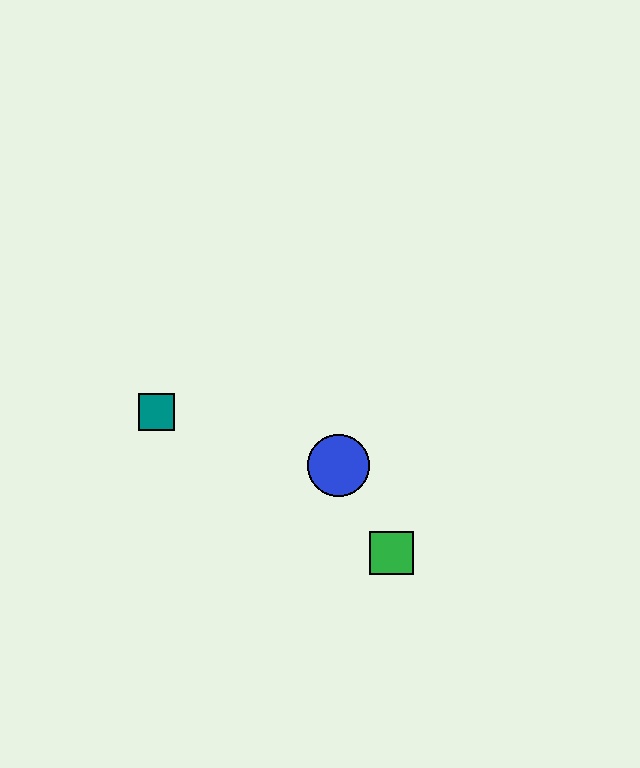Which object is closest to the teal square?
The blue circle is closest to the teal square.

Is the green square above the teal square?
No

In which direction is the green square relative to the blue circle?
The green square is below the blue circle.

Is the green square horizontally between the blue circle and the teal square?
No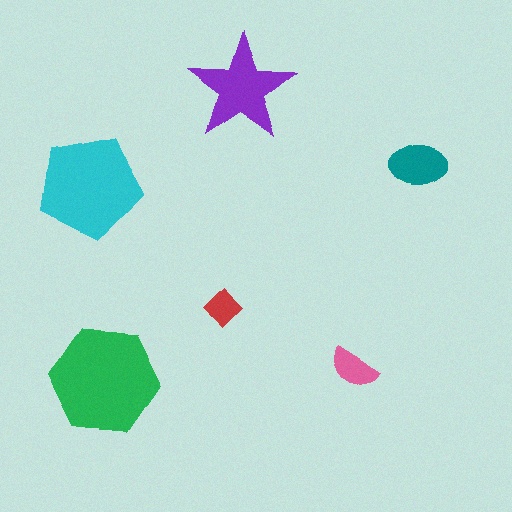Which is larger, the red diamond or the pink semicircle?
The pink semicircle.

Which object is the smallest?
The red diamond.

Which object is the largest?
The green hexagon.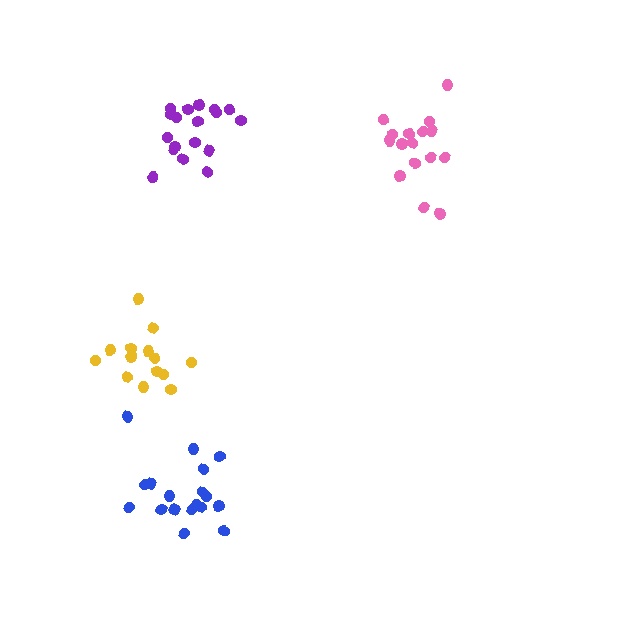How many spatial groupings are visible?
There are 4 spatial groupings.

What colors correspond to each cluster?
The clusters are colored: pink, yellow, purple, blue.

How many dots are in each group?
Group 1: 16 dots, Group 2: 14 dots, Group 3: 18 dots, Group 4: 18 dots (66 total).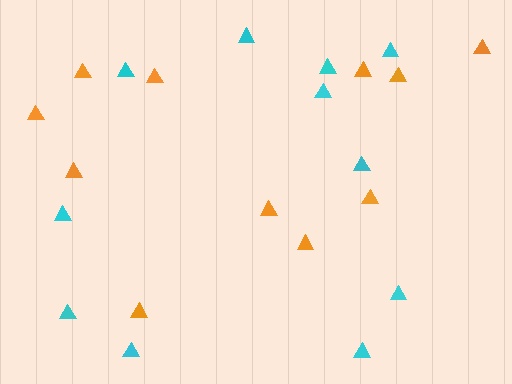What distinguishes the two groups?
There are 2 groups: one group of cyan triangles (11) and one group of orange triangles (11).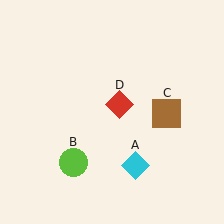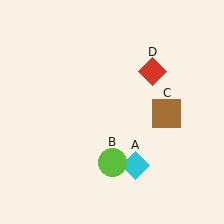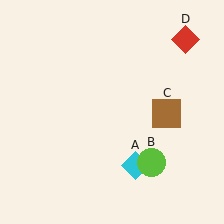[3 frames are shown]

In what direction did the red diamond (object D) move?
The red diamond (object D) moved up and to the right.